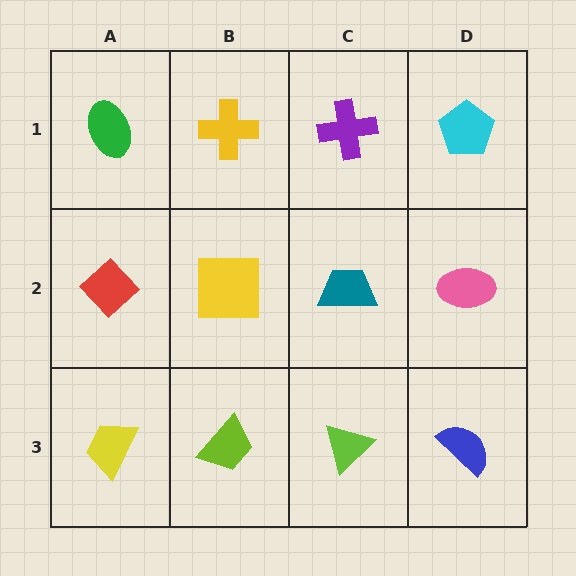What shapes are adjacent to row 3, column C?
A teal trapezoid (row 2, column C), a lime trapezoid (row 3, column B), a blue semicircle (row 3, column D).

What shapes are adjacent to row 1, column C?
A teal trapezoid (row 2, column C), a yellow cross (row 1, column B), a cyan pentagon (row 1, column D).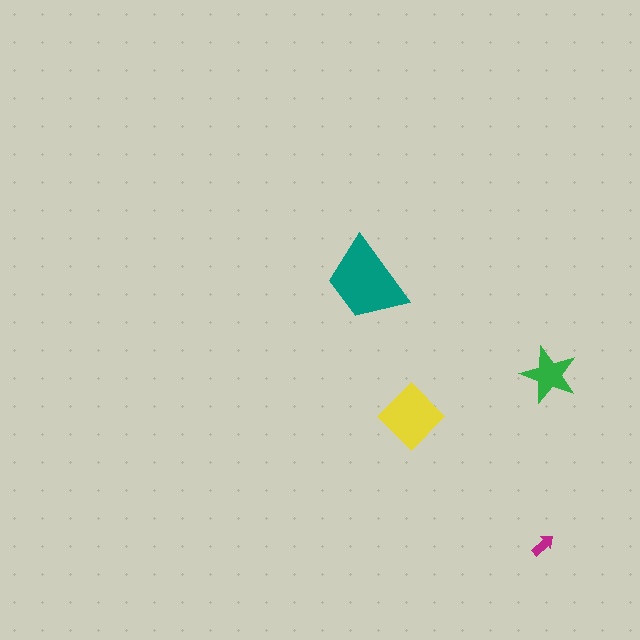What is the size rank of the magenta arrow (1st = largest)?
4th.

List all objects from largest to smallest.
The teal trapezoid, the yellow diamond, the green star, the magenta arrow.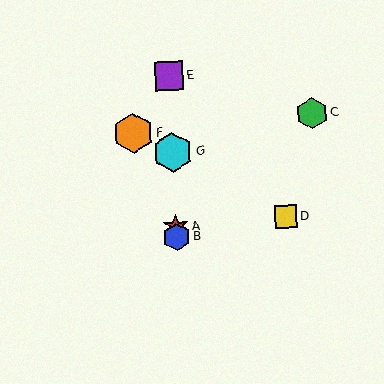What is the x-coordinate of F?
Object F is at x≈133.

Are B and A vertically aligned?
Yes, both are at x≈177.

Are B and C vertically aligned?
No, B is at x≈177 and C is at x≈312.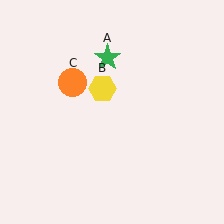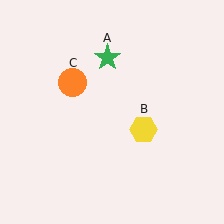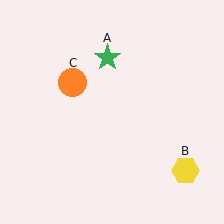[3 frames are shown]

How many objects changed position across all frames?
1 object changed position: yellow hexagon (object B).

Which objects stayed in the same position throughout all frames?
Green star (object A) and orange circle (object C) remained stationary.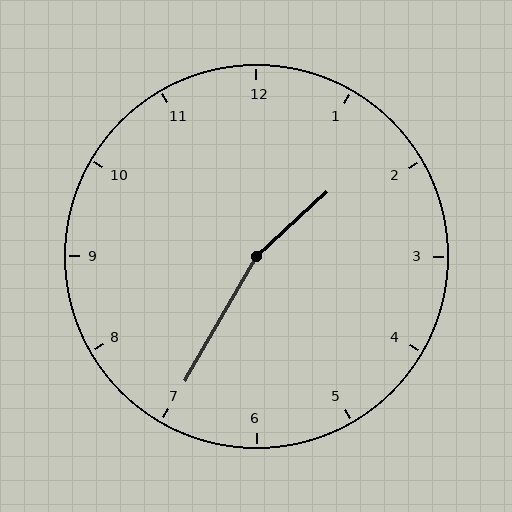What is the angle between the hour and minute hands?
Approximately 162 degrees.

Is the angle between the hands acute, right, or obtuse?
It is obtuse.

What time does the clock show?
1:35.